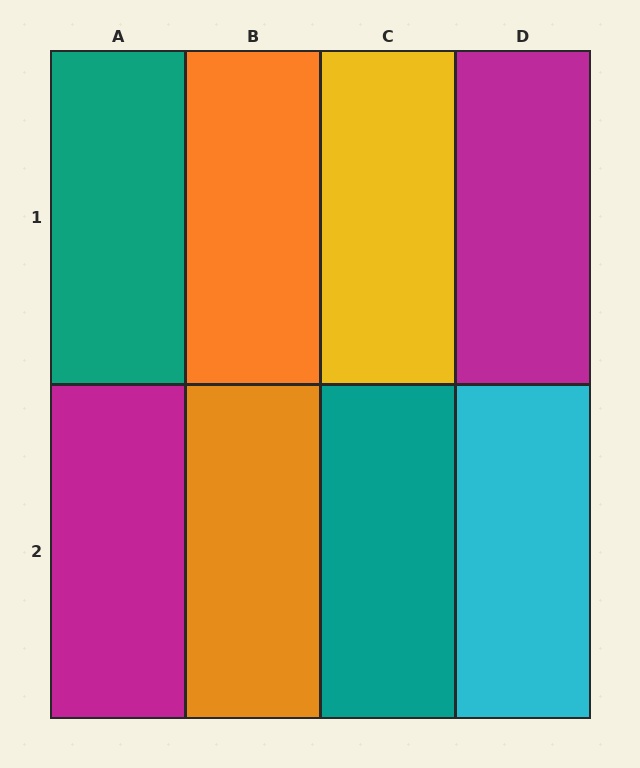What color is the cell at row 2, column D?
Cyan.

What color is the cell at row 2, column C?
Teal.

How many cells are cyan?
1 cell is cyan.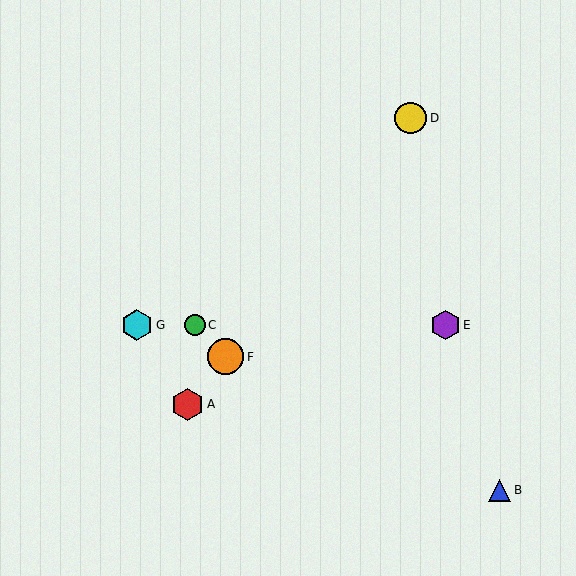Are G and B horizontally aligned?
No, G is at y≈325 and B is at y≈490.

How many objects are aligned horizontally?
3 objects (C, E, G) are aligned horizontally.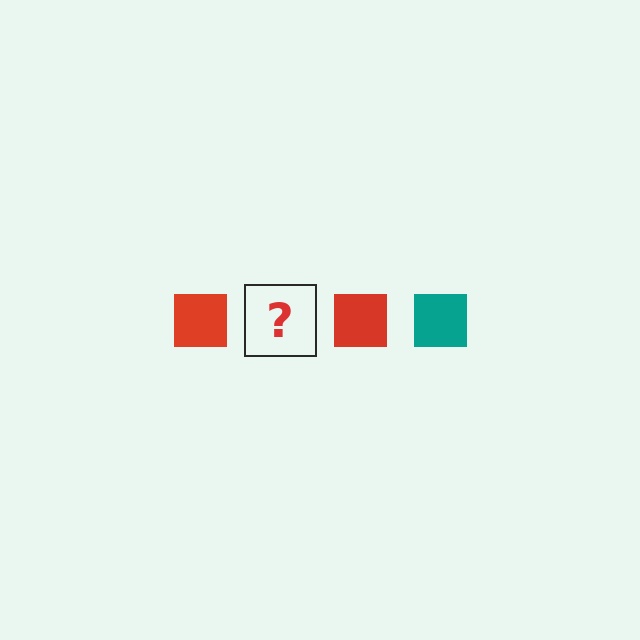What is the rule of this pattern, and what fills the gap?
The rule is that the pattern cycles through red, teal squares. The gap should be filled with a teal square.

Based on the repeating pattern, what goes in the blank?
The blank should be a teal square.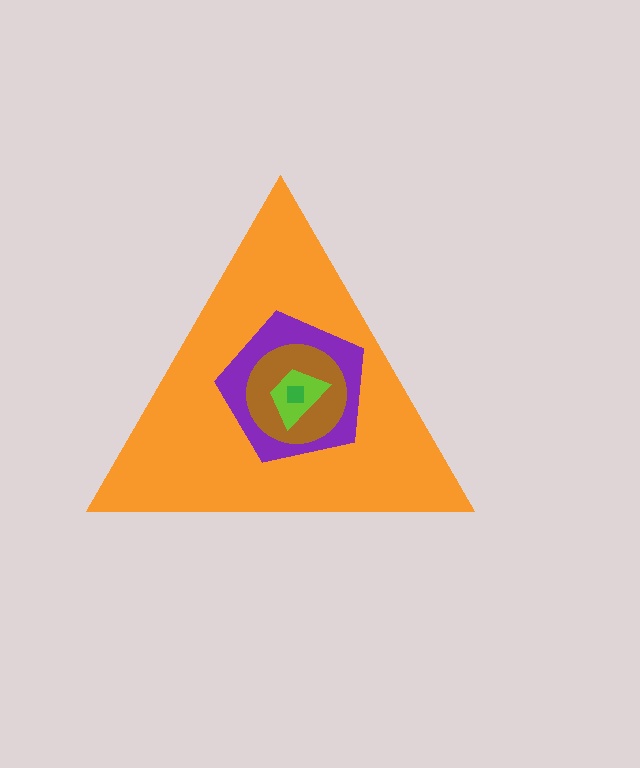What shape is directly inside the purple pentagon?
The brown circle.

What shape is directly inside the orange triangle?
The purple pentagon.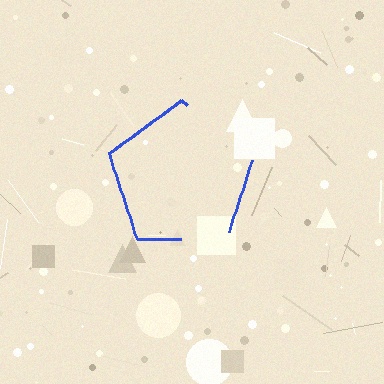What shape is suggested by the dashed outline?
The dashed outline suggests a pentagon.